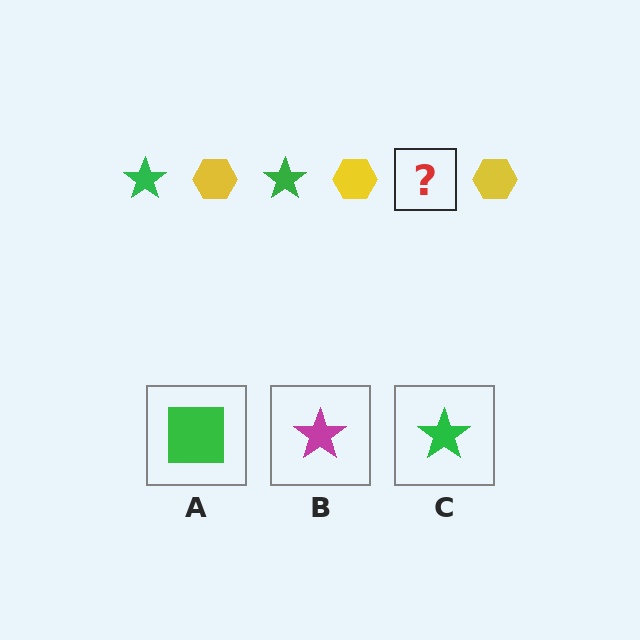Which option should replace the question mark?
Option C.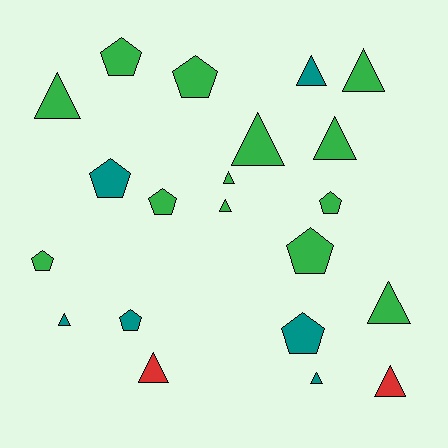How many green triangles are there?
There are 7 green triangles.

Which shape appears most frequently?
Triangle, with 12 objects.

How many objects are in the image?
There are 21 objects.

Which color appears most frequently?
Green, with 13 objects.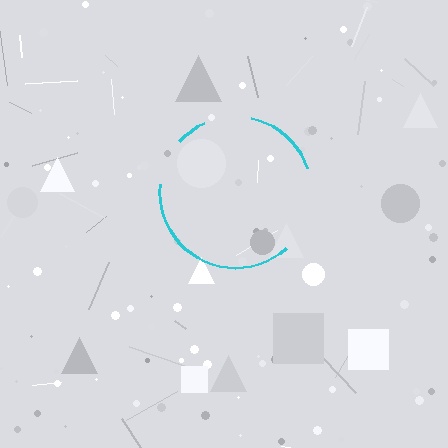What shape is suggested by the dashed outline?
The dashed outline suggests a circle.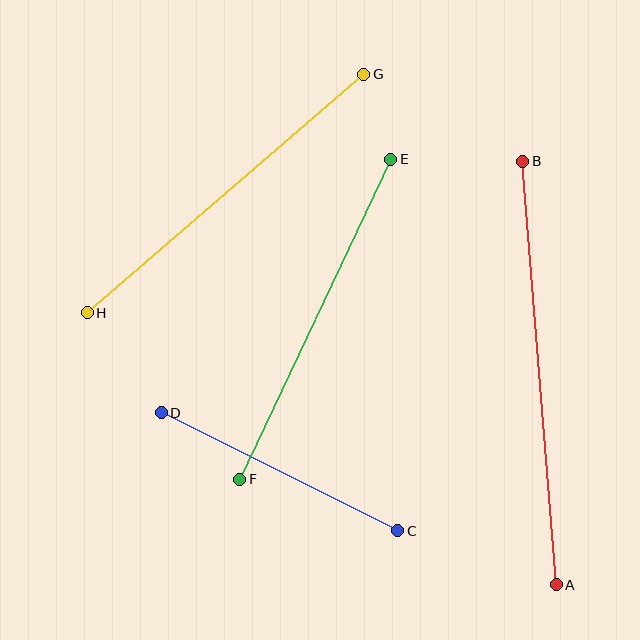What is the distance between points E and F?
The distance is approximately 354 pixels.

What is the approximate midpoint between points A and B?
The midpoint is at approximately (540, 373) pixels.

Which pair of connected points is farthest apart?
Points A and B are farthest apart.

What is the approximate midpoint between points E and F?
The midpoint is at approximately (315, 319) pixels.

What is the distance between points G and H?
The distance is approximately 365 pixels.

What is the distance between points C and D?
The distance is approximately 264 pixels.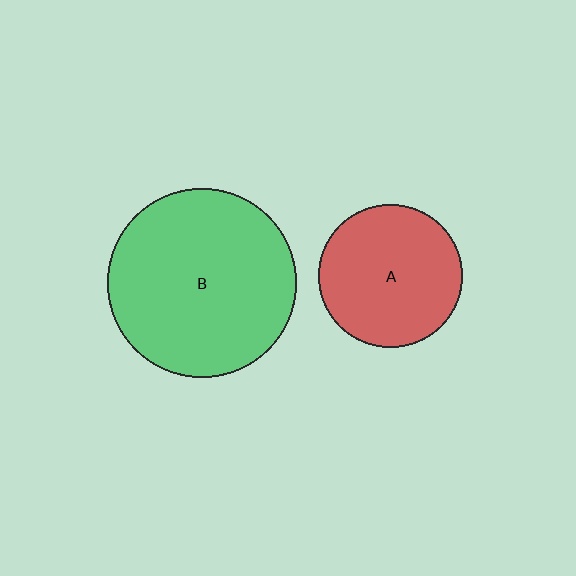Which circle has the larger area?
Circle B (green).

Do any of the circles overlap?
No, none of the circles overlap.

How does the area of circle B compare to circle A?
Approximately 1.7 times.